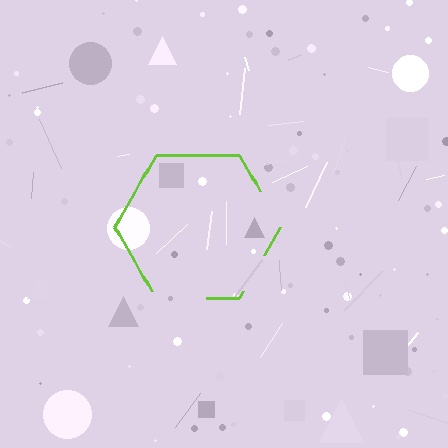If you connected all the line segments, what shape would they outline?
They would outline a hexagon.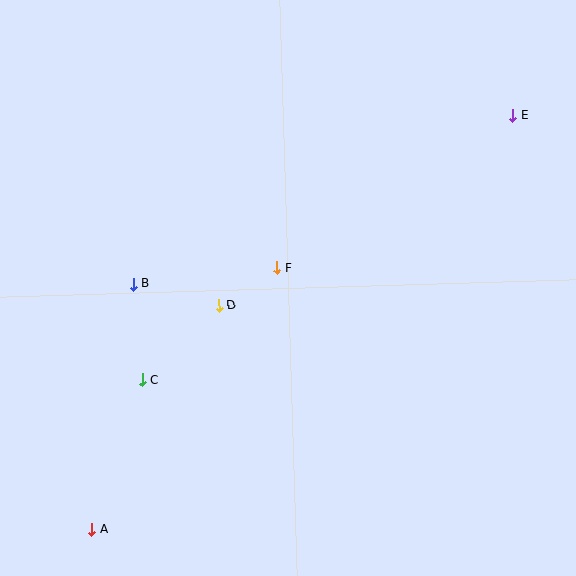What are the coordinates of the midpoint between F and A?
The midpoint between F and A is at (184, 398).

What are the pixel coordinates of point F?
Point F is at (277, 268).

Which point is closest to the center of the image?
Point F at (277, 268) is closest to the center.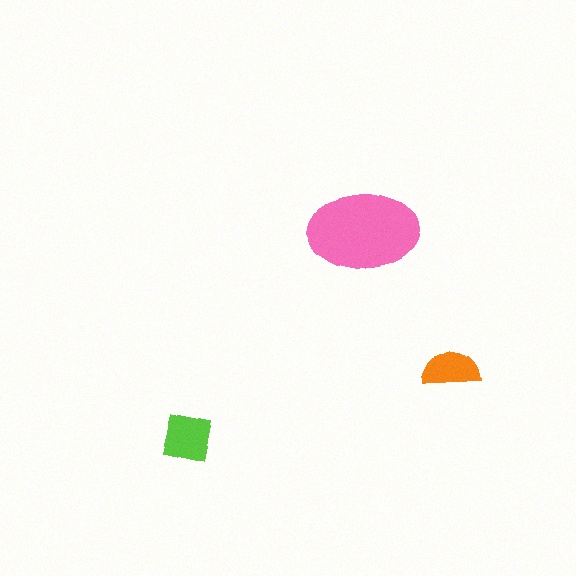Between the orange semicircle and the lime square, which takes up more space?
The lime square.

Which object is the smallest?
The orange semicircle.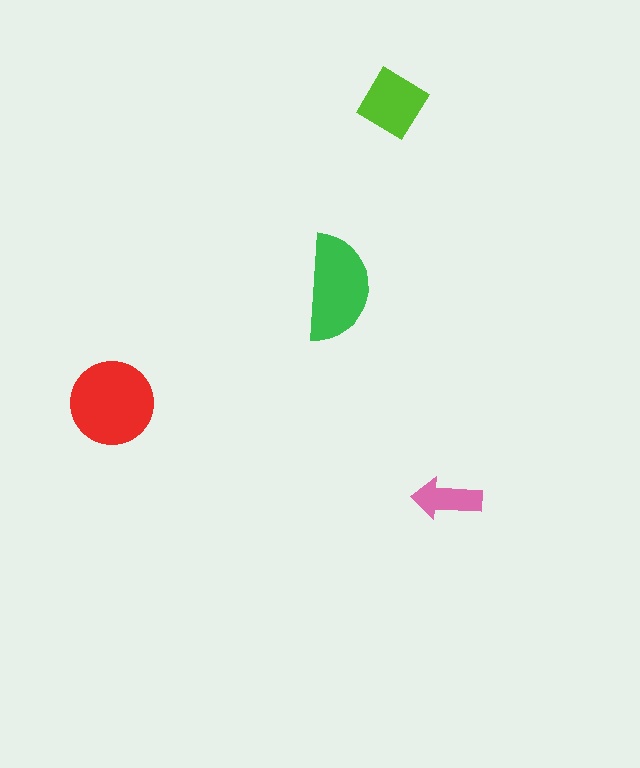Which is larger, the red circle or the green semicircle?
The red circle.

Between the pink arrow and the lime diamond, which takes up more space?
The lime diamond.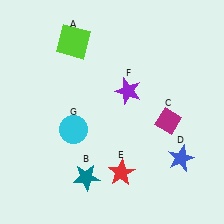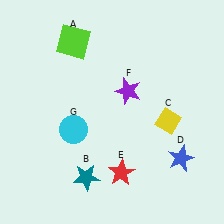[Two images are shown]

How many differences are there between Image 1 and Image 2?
There is 1 difference between the two images.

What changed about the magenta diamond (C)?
In Image 1, C is magenta. In Image 2, it changed to yellow.